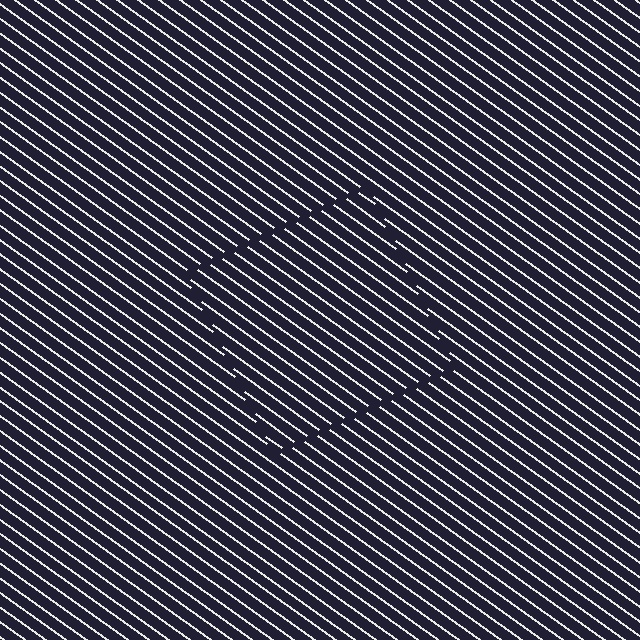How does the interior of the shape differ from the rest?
The interior of the shape contains the same grating, shifted by half a period — the contour is defined by the phase discontinuity where line-ends from the inner and outer gratings abut.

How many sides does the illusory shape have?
4 sides — the line-ends trace a square.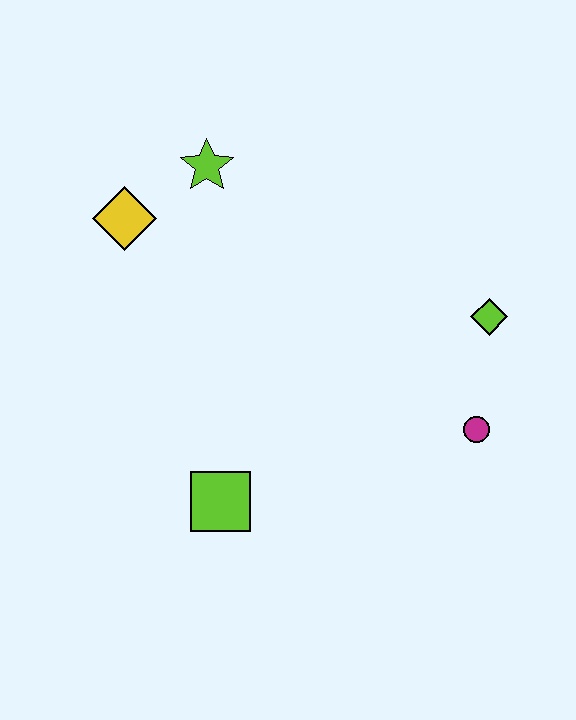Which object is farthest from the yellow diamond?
The magenta circle is farthest from the yellow diamond.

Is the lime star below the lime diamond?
No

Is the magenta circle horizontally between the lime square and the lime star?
No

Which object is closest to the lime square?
The magenta circle is closest to the lime square.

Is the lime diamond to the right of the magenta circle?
Yes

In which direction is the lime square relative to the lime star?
The lime square is below the lime star.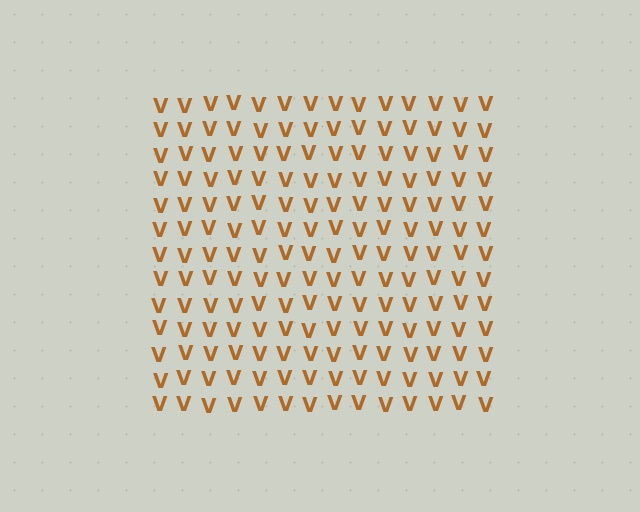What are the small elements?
The small elements are letter V's.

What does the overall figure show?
The overall figure shows a square.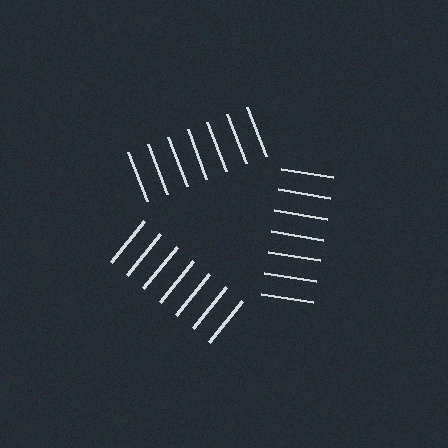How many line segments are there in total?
21 — 7 along each of the 3 edges.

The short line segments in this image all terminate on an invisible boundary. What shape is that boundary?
An illusory triangle — the line segments terminate on its edges but no continuous stroke is drawn.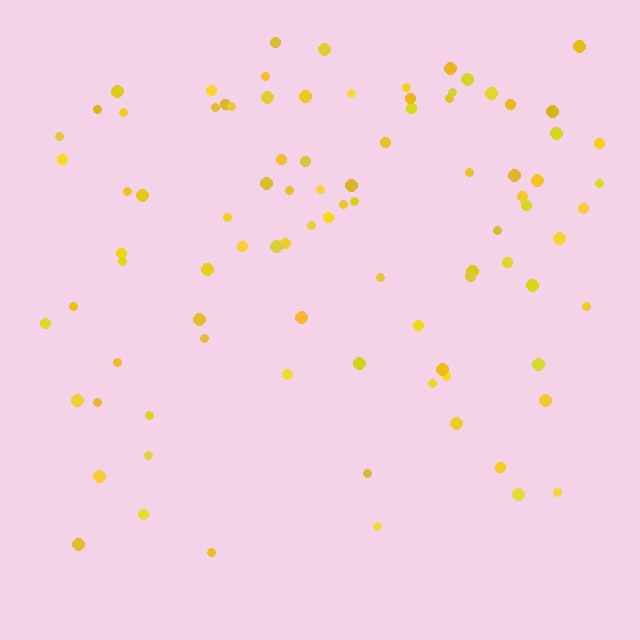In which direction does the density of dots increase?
From bottom to top, with the top side densest.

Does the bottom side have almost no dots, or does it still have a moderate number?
Still a moderate number, just noticeably fewer than the top.